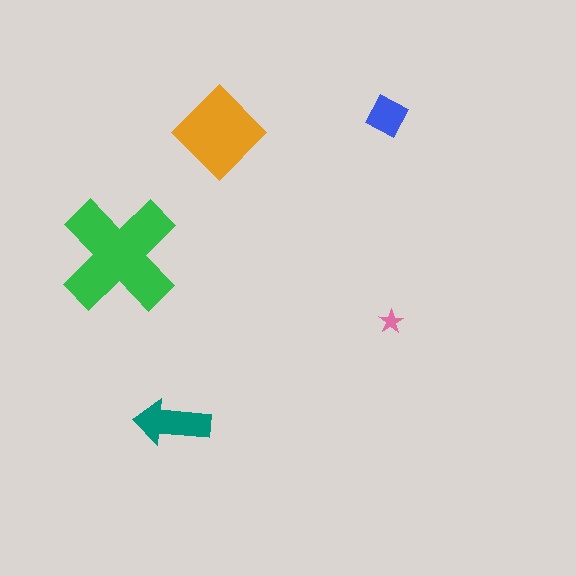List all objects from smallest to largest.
The pink star, the blue square, the teal arrow, the orange diamond, the green cross.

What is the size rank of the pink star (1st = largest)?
5th.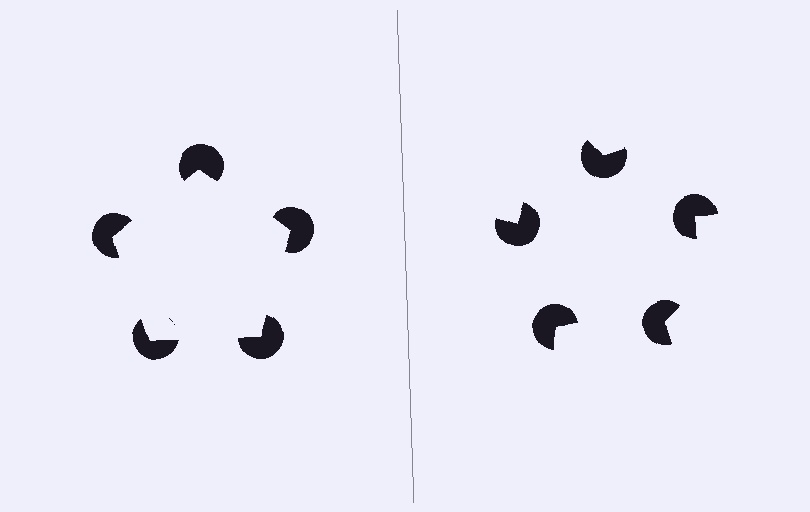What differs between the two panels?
The pac-man discs are positioned identically on both sides; only the wedge orientations differ. On the left they align to a pentagon; on the right they are misaligned.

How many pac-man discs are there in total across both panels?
10 — 5 on each side.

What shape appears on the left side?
An illusory pentagon.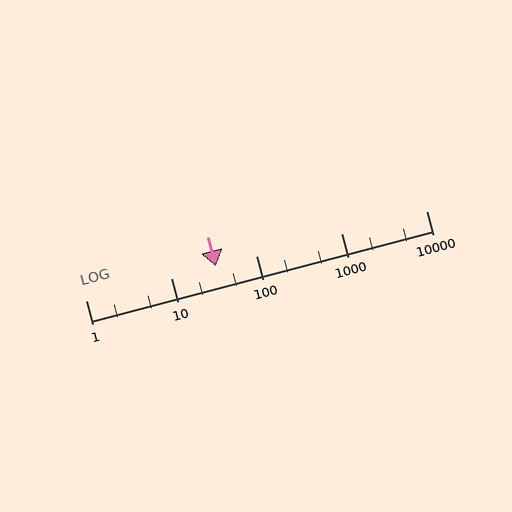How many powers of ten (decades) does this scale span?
The scale spans 4 decades, from 1 to 10000.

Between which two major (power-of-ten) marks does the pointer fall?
The pointer is between 10 and 100.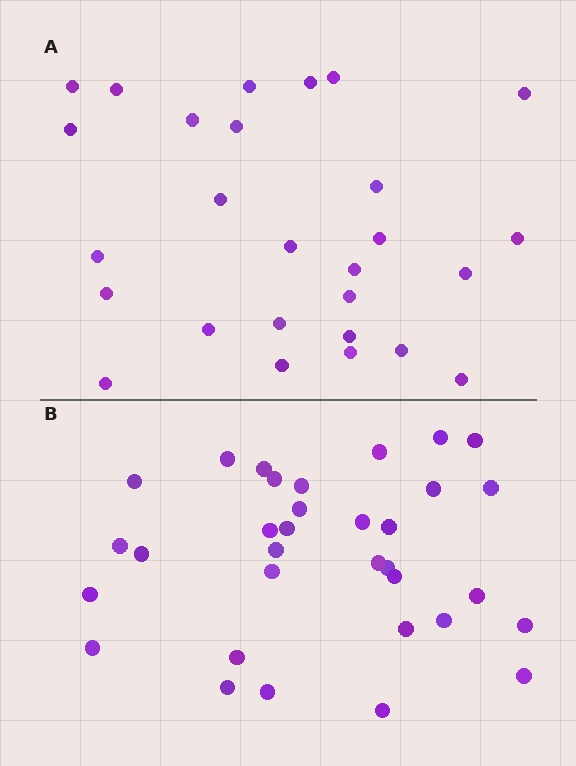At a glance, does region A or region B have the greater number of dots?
Region B (the bottom region) has more dots.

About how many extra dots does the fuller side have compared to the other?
Region B has about 6 more dots than region A.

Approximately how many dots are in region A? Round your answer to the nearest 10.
About 30 dots. (The exact count is 27, which rounds to 30.)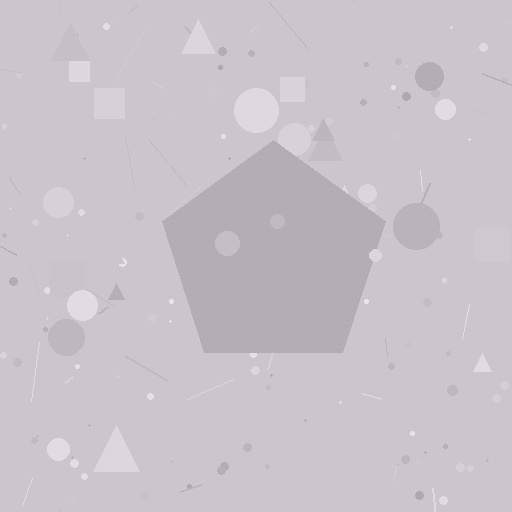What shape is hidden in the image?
A pentagon is hidden in the image.